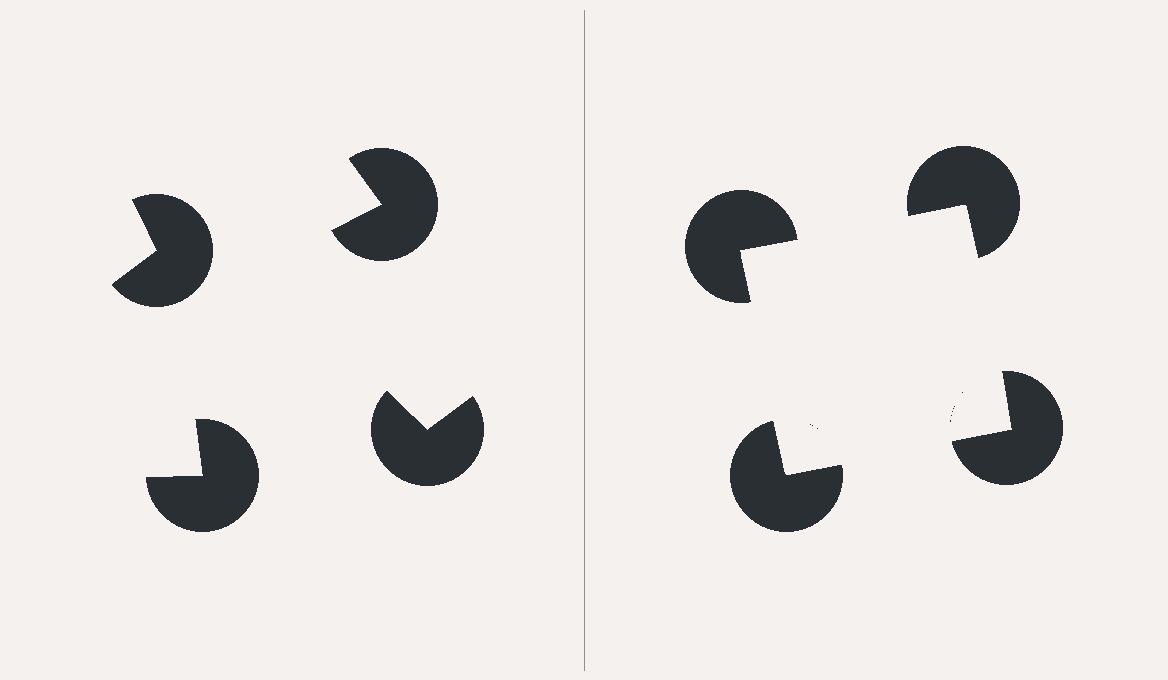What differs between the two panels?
The pac-man discs are positioned identically on both sides; only the wedge orientations differ. On the right they align to a square; on the left they are misaligned.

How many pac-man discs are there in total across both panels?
8 — 4 on each side.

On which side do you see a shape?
An illusory square appears on the right side. On the left side the wedge cuts are rotated, so no coherent shape forms.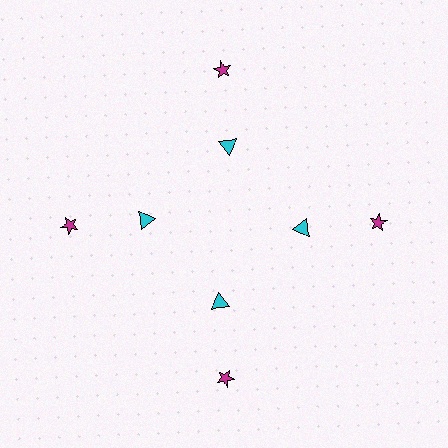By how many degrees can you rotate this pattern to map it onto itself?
The pattern maps onto itself every 90 degrees of rotation.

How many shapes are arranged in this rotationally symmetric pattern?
There are 8 shapes, arranged in 4 groups of 2.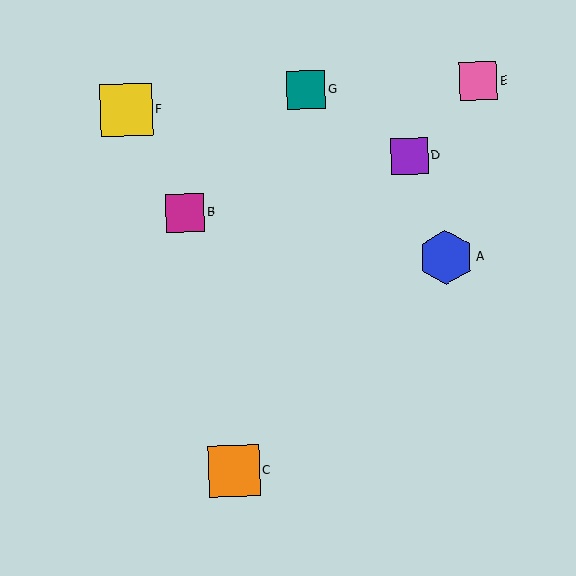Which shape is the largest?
The blue hexagon (labeled A) is the largest.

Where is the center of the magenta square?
The center of the magenta square is at (185, 213).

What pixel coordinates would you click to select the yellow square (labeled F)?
Click at (126, 110) to select the yellow square F.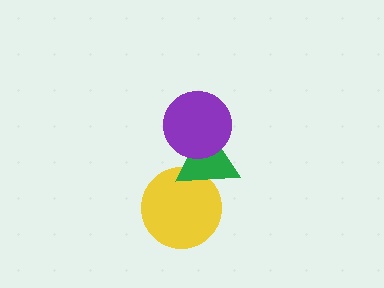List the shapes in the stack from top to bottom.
From top to bottom: the purple circle, the green triangle, the yellow circle.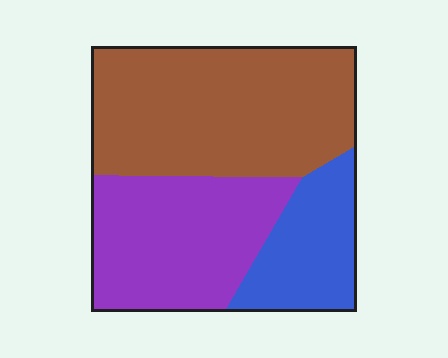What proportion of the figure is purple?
Purple takes up about one third (1/3) of the figure.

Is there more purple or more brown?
Brown.